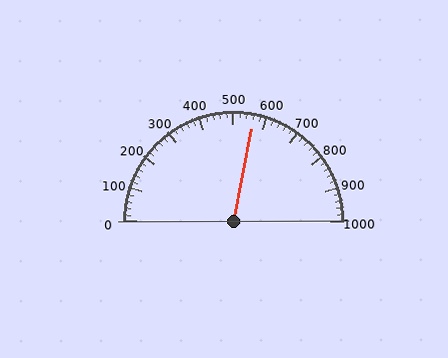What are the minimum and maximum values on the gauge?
The gauge ranges from 0 to 1000.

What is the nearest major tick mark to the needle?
The nearest major tick mark is 600.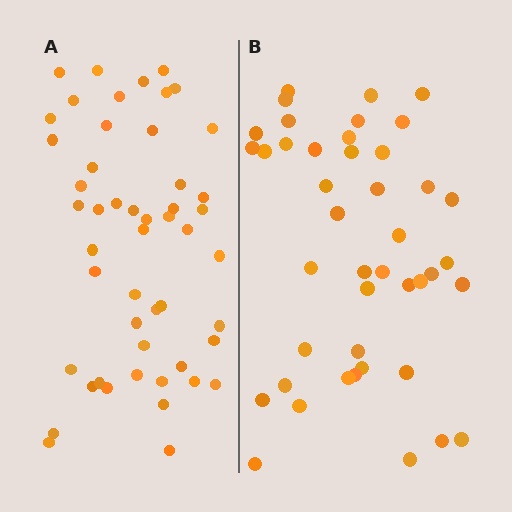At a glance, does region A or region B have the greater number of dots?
Region A (the left region) has more dots.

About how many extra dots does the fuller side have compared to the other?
Region A has roughly 8 or so more dots than region B.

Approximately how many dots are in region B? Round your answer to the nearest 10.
About 40 dots. (The exact count is 43, which rounds to 40.)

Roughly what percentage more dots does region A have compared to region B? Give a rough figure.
About 15% more.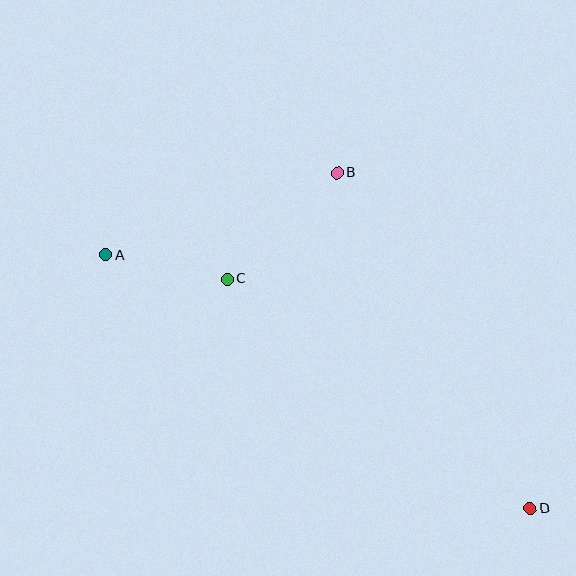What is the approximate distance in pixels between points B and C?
The distance between B and C is approximately 153 pixels.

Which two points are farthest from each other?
Points A and D are farthest from each other.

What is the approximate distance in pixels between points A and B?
The distance between A and B is approximately 245 pixels.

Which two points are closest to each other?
Points A and C are closest to each other.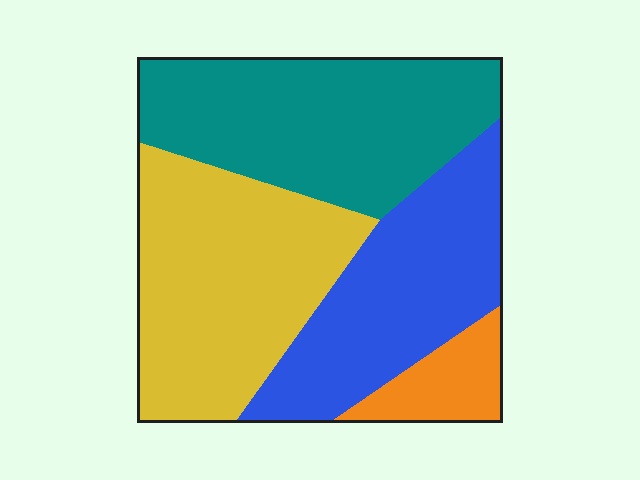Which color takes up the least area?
Orange, at roughly 10%.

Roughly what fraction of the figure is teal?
Teal takes up between a quarter and a half of the figure.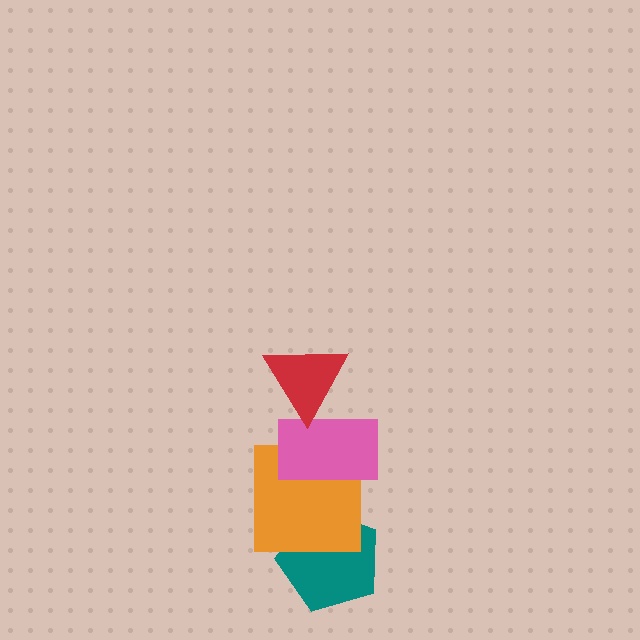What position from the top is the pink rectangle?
The pink rectangle is 2nd from the top.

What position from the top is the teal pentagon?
The teal pentagon is 4th from the top.